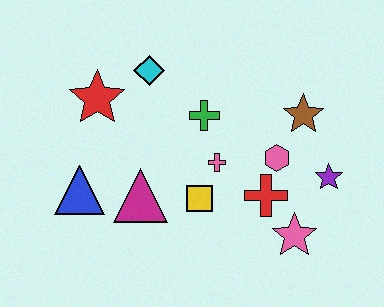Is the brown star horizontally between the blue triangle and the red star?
No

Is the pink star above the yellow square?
No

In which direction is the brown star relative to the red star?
The brown star is to the right of the red star.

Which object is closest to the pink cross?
The yellow square is closest to the pink cross.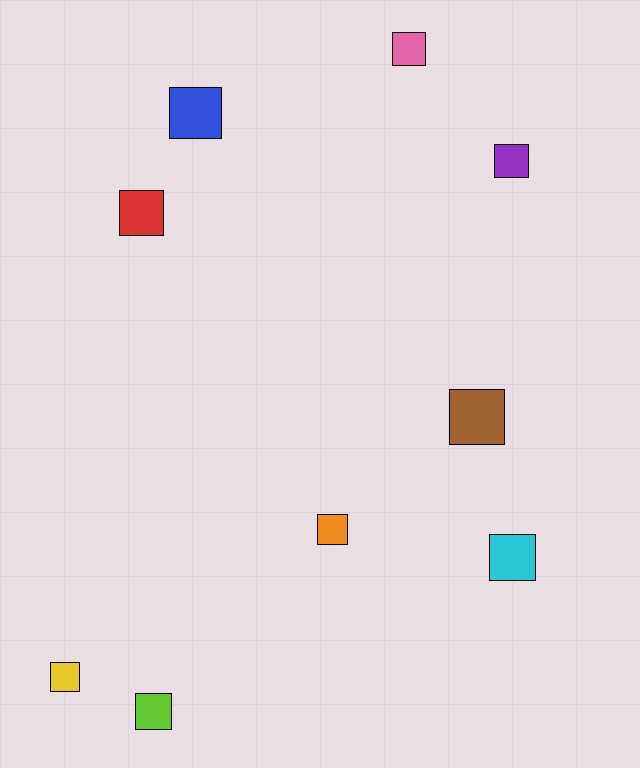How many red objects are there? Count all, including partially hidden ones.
There is 1 red object.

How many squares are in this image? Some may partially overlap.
There are 9 squares.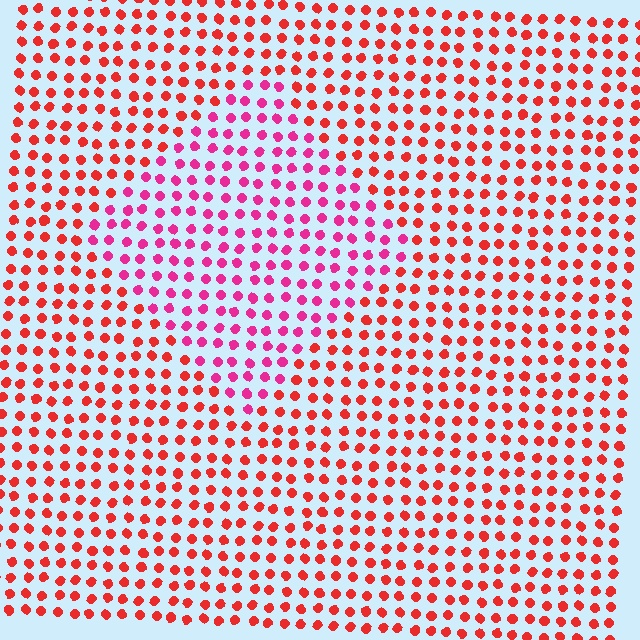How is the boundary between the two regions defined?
The boundary is defined purely by a slight shift in hue (about 35 degrees). Spacing, size, and orientation are identical on both sides.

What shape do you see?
I see a diamond.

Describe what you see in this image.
The image is filled with small red elements in a uniform arrangement. A diamond-shaped region is visible where the elements are tinted to a slightly different hue, forming a subtle color boundary.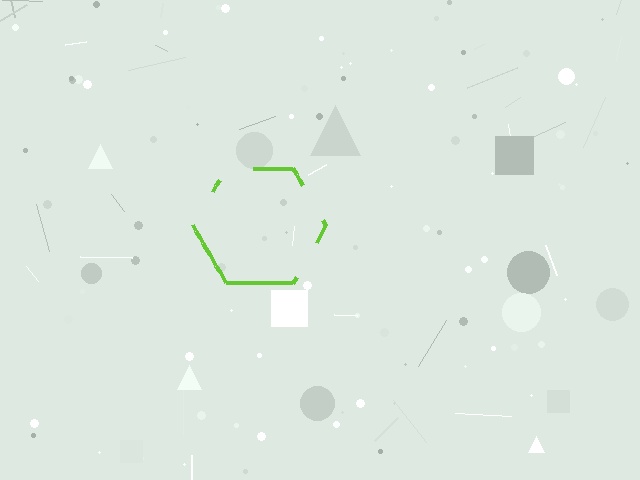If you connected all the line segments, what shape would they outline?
They would outline a hexagon.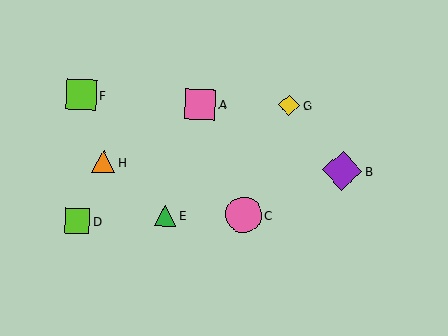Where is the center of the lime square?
The center of the lime square is at (81, 95).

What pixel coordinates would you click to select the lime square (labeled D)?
Click at (77, 221) to select the lime square D.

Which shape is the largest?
The purple diamond (labeled B) is the largest.